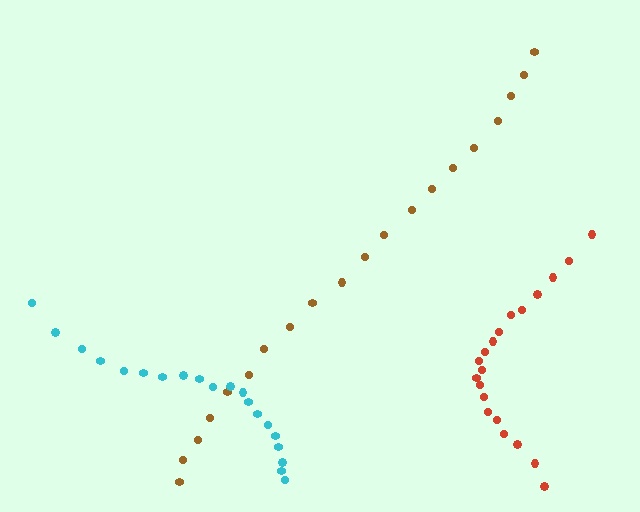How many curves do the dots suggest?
There are 3 distinct paths.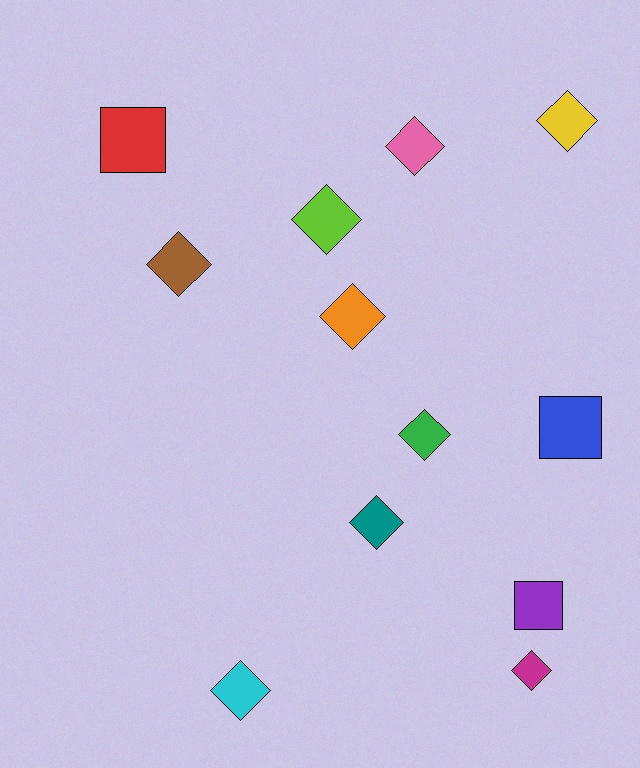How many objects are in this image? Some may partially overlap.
There are 12 objects.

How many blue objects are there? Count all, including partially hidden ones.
There is 1 blue object.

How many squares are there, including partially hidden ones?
There are 3 squares.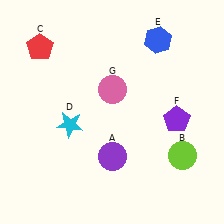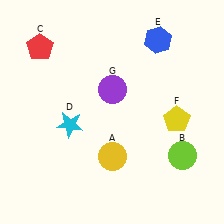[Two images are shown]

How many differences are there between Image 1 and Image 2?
There are 3 differences between the two images.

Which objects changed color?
A changed from purple to yellow. F changed from purple to yellow. G changed from pink to purple.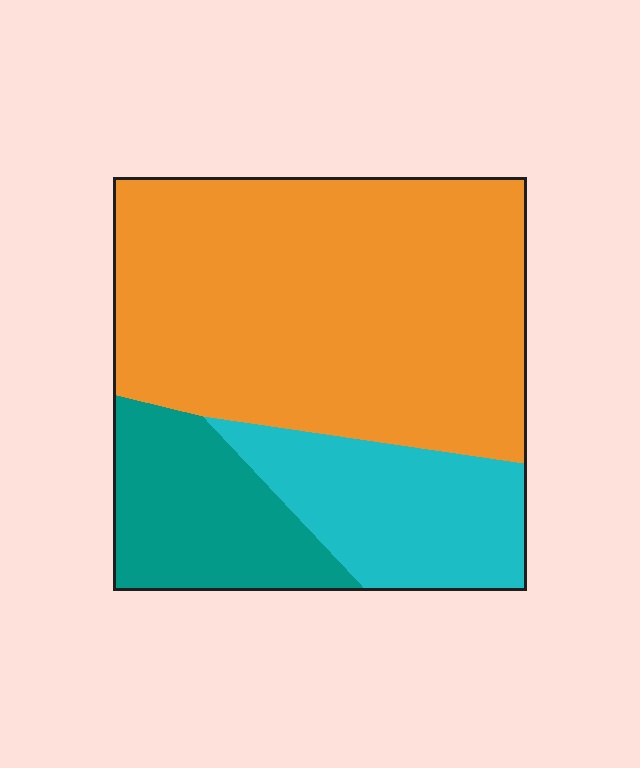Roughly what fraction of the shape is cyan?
Cyan covers about 20% of the shape.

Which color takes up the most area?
Orange, at roughly 60%.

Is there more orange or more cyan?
Orange.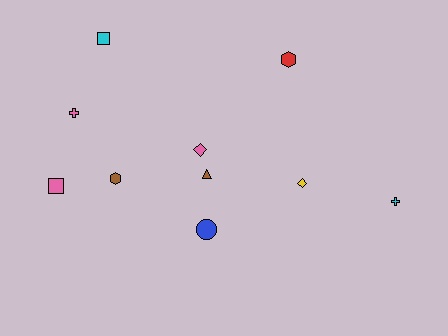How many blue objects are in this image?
There is 1 blue object.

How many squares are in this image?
There are 2 squares.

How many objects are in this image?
There are 10 objects.